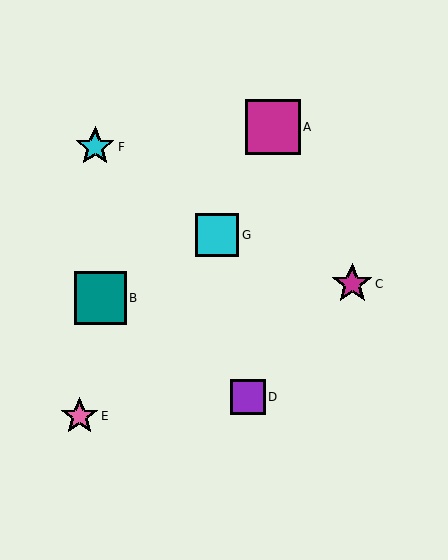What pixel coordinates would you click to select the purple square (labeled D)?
Click at (248, 397) to select the purple square D.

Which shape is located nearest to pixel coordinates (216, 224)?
The cyan square (labeled G) at (217, 235) is nearest to that location.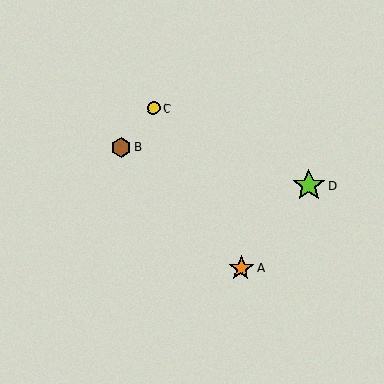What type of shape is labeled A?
Shape A is an orange star.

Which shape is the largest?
The lime star (labeled D) is the largest.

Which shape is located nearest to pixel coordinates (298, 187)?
The lime star (labeled D) at (309, 185) is nearest to that location.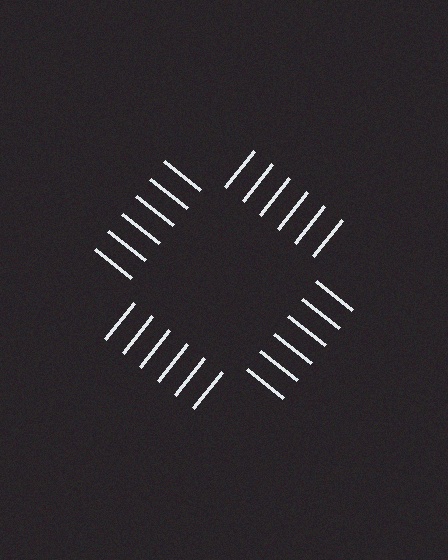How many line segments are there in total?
24 — 6 along each of the 4 edges.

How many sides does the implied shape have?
4 sides — the line-ends trace a square.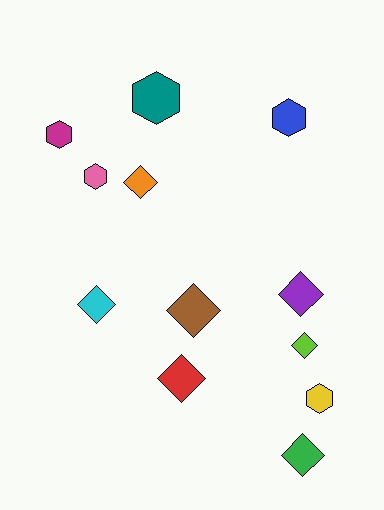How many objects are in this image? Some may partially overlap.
There are 12 objects.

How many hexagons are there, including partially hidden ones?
There are 5 hexagons.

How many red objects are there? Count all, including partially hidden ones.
There is 1 red object.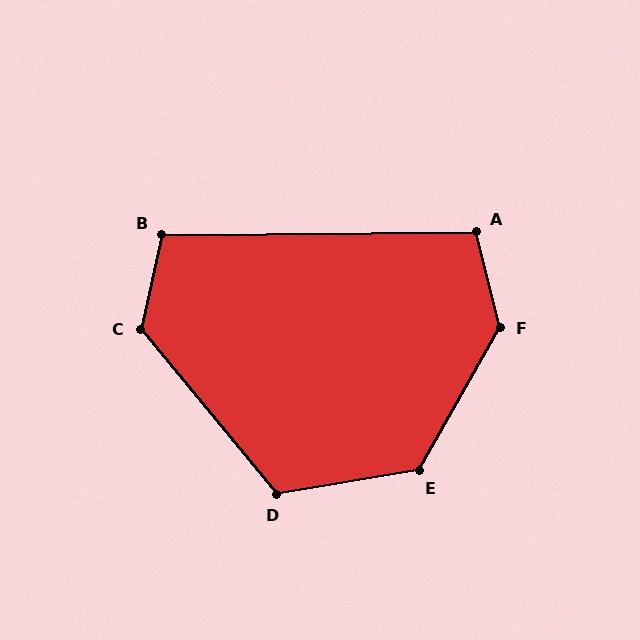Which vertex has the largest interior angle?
F, at approximately 137 degrees.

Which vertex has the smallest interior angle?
A, at approximately 103 degrees.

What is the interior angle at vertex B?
Approximately 103 degrees (obtuse).